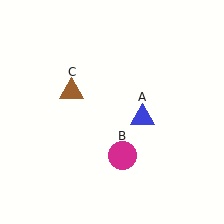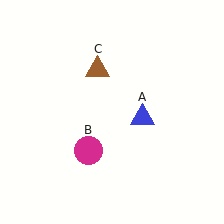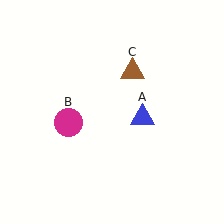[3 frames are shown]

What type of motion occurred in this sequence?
The magenta circle (object B), brown triangle (object C) rotated clockwise around the center of the scene.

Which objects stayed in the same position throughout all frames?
Blue triangle (object A) remained stationary.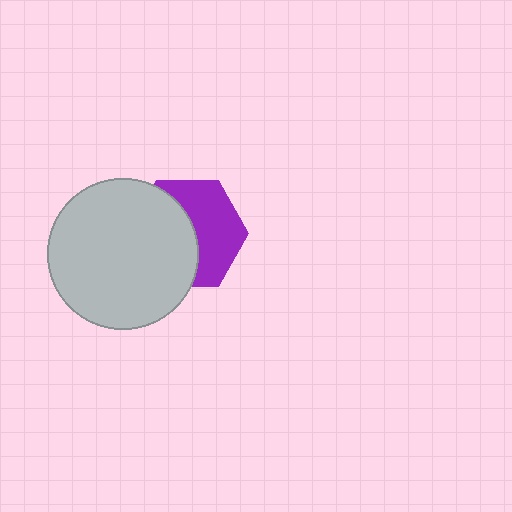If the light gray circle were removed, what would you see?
You would see the complete purple hexagon.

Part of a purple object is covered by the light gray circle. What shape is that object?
It is a hexagon.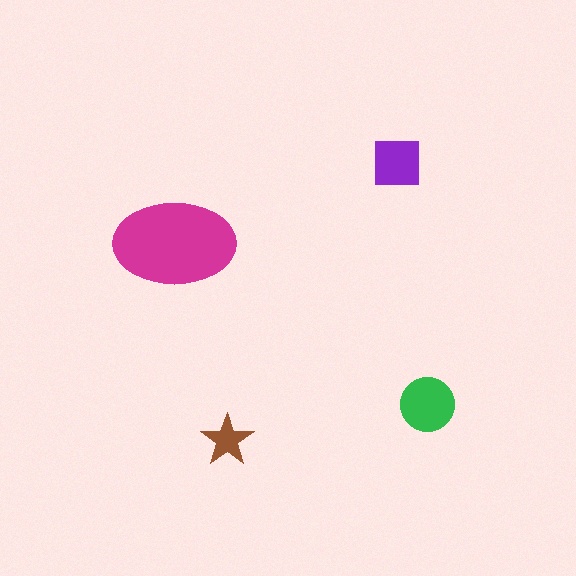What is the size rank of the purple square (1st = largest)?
3rd.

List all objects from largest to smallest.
The magenta ellipse, the green circle, the purple square, the brown star.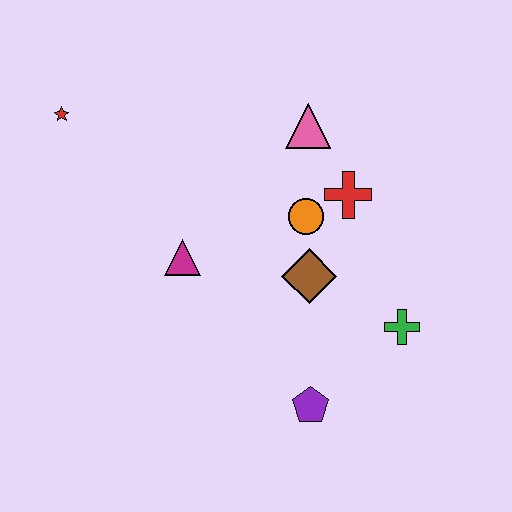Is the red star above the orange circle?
Yes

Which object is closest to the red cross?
The orange circle is closest to the red cross.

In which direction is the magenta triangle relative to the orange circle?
The magenta triangle is to the left of the orange circle.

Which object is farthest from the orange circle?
The red star is farthest from the orange circle.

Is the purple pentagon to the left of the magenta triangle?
No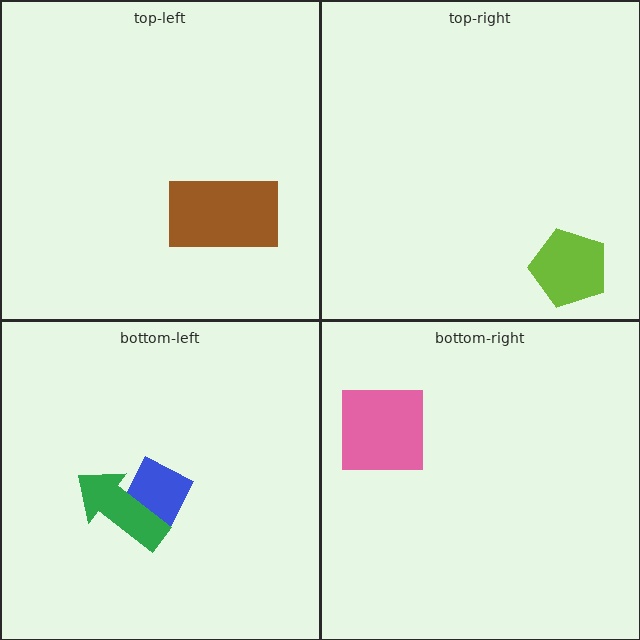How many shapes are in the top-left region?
1.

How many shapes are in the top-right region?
1.